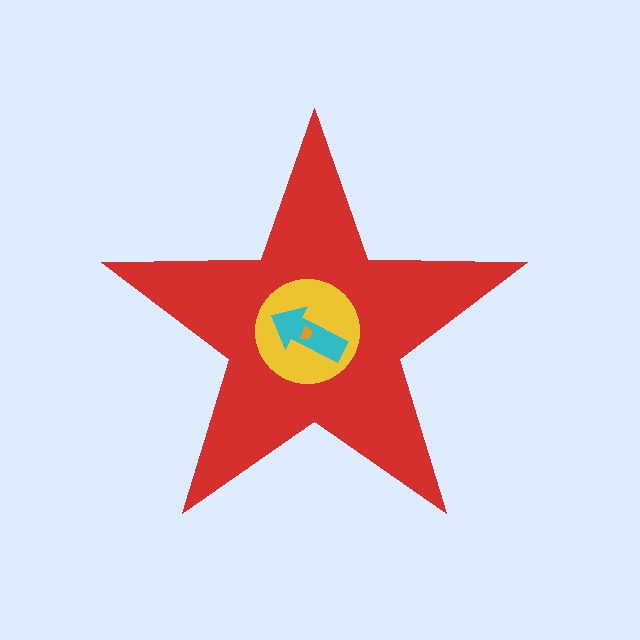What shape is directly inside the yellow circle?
The cyan arrow.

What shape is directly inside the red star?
The yellow circle.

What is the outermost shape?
The red star.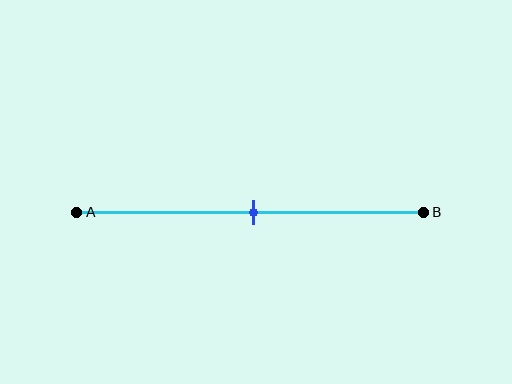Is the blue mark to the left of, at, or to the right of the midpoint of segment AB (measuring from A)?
The blue mark is approximately at the midpoint of segment AB.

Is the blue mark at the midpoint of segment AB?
Yes, the mark is approximately at the midpoint.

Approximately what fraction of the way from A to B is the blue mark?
The blue mark is approximately 50% of the way from A to B.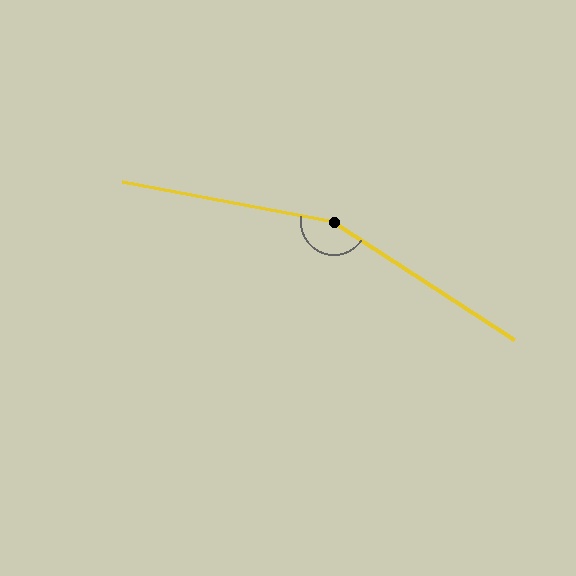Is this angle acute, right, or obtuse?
It is obtuse.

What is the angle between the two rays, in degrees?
Approximately 158 degrees.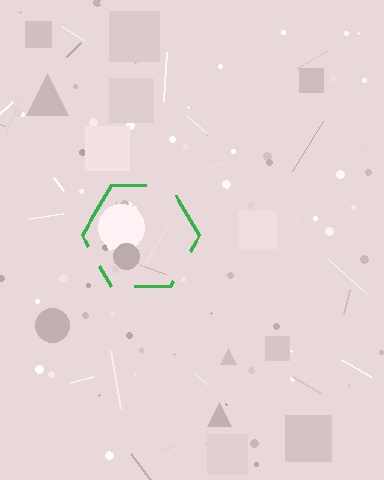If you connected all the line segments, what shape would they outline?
They would outline a hexagon.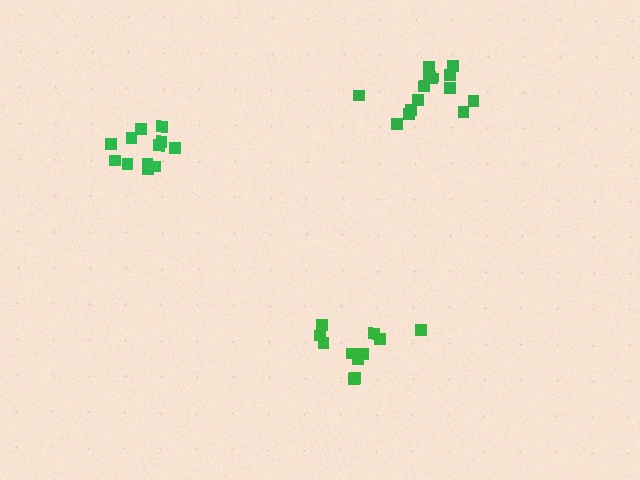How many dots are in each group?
Group 1: 15 dots, Group 2: 12 dots, Group 3: 11 dots (38 total).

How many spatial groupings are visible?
There are 3 spatial groupings.